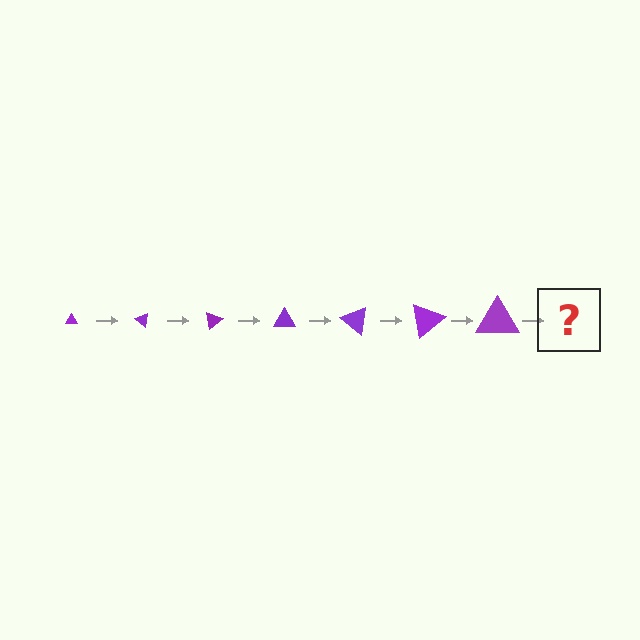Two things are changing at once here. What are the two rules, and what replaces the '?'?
The two rules are that the triangle grows larger each step and it rotates 40 degrees each step. The '?' should be a triangle, larger than the previous one and rotated 280 degrees from the start.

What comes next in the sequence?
The next element should be a triangle, larger than the previous one and rotated 280 degrees from the start.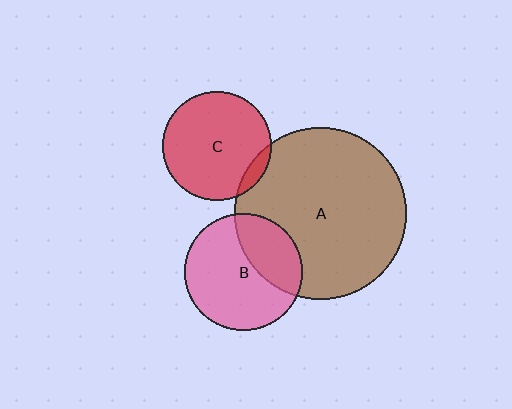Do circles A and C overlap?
Yes.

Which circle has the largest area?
Circle A (brown).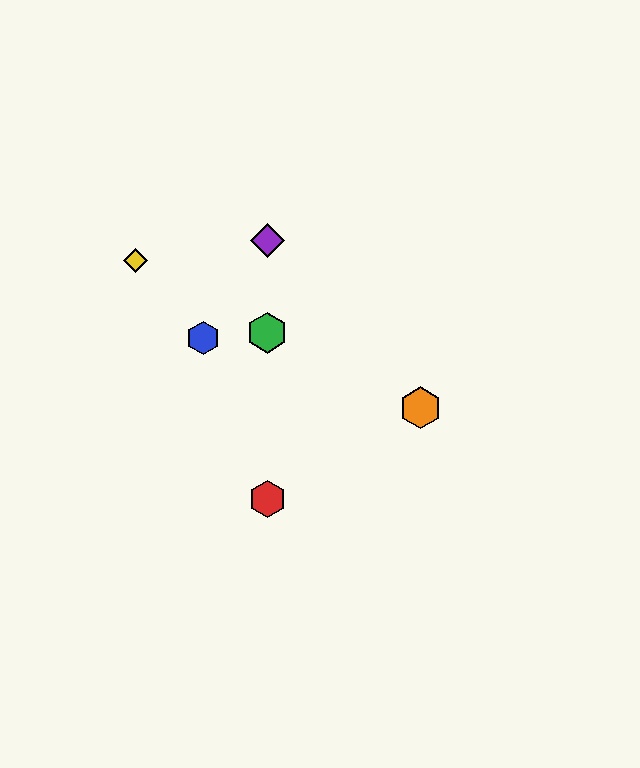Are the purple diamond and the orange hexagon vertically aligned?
No, the purple diamond is at x≈267 and the orange hexagon is at x≈420.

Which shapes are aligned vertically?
The red hexagon, the green hexagon, the purple diamond are aligned vertically.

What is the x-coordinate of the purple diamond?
The purple diamond is at x≈267.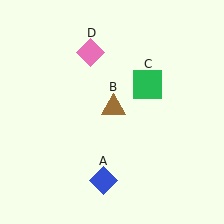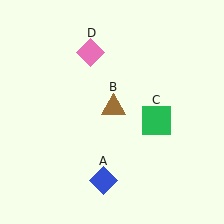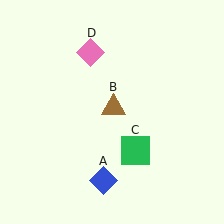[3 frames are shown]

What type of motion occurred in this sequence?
The green square (object C) rotated clockwise around the center of the scene.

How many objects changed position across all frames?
1 object changed position: green square (object C).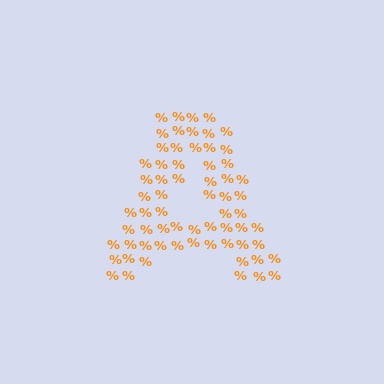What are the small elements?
The small elements are percent signs.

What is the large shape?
The large shape is the letter A.